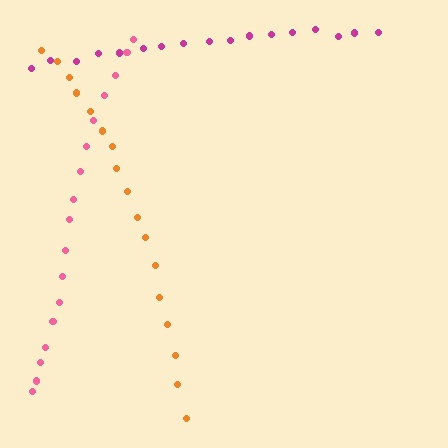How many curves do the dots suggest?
There are 3 distinct paths.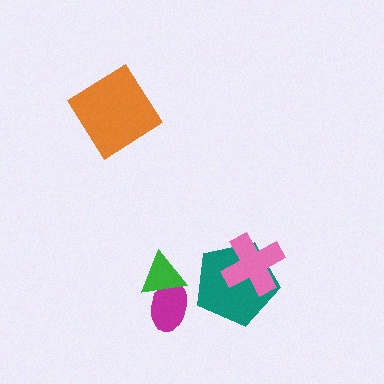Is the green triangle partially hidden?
No, no other shape covers it.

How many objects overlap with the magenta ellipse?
1 object overlaps with the magenta ellipse.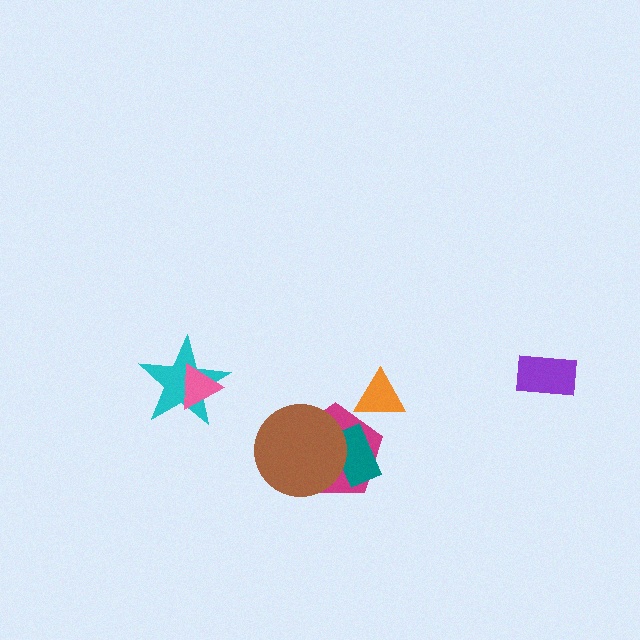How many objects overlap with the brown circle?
2 objects overlap with the brown circle.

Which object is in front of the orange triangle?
The magenta pentagon is in front of the orange triangle.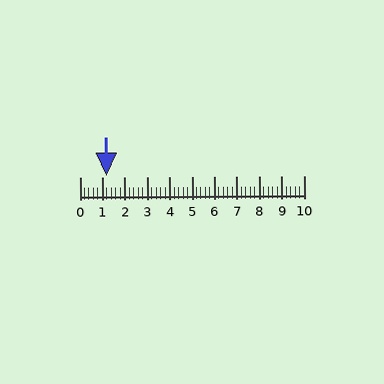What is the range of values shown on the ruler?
The ruler shows values from 0 to 10.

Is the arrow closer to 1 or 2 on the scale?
The arrow is closer to 1.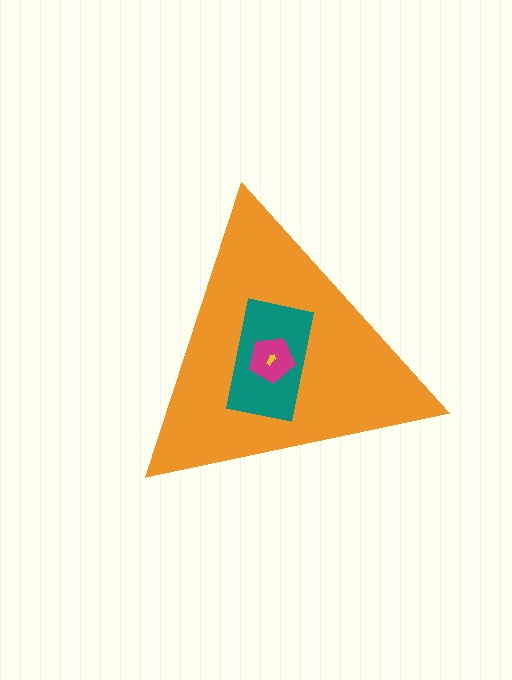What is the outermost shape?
The orange triangle.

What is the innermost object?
The yellow arrow.